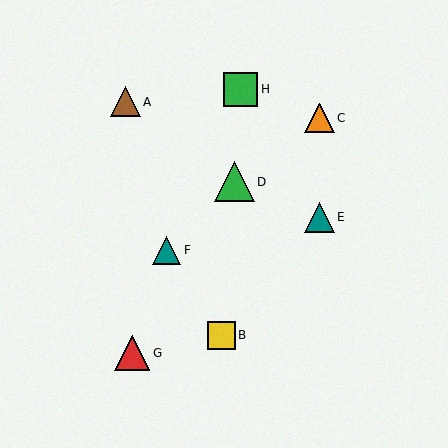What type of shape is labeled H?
Shape H is a green square.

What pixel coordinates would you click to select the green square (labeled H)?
Click at (241, 89) to select the green square H.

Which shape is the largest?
The green triangle (labeled D) is the largest.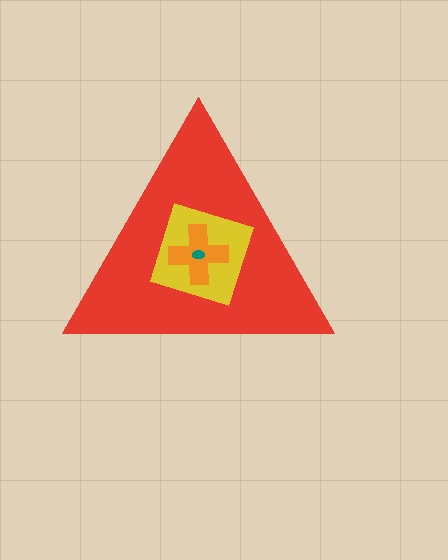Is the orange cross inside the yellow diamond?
Yes.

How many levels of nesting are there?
4.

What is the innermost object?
The teal ellipse.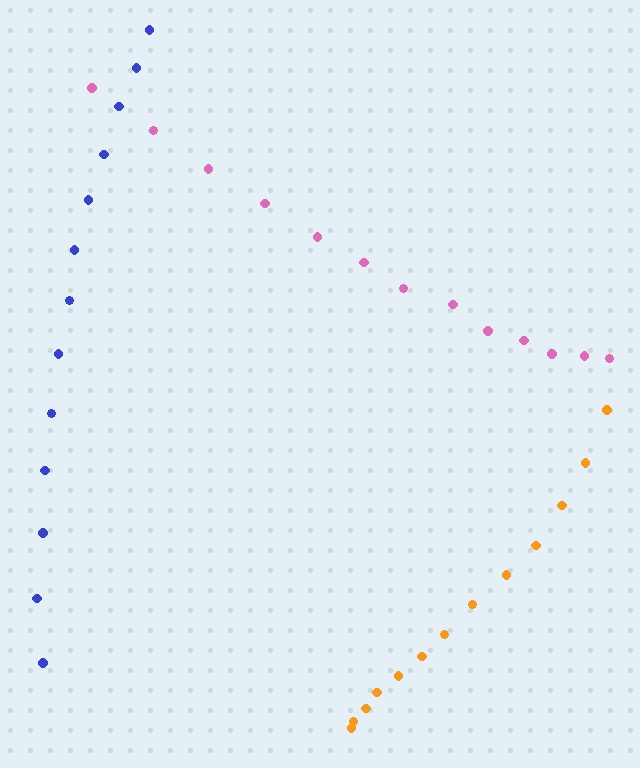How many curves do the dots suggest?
There are 3 distinct paths.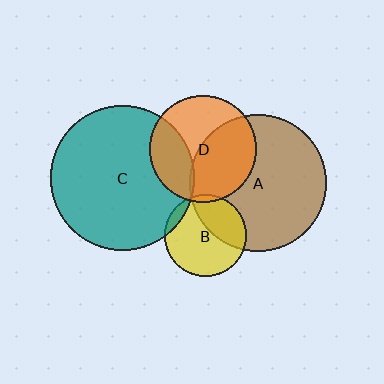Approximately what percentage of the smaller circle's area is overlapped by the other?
Approximately 35%.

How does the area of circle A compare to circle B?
Approximately 2.8 times.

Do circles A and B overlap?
Yes.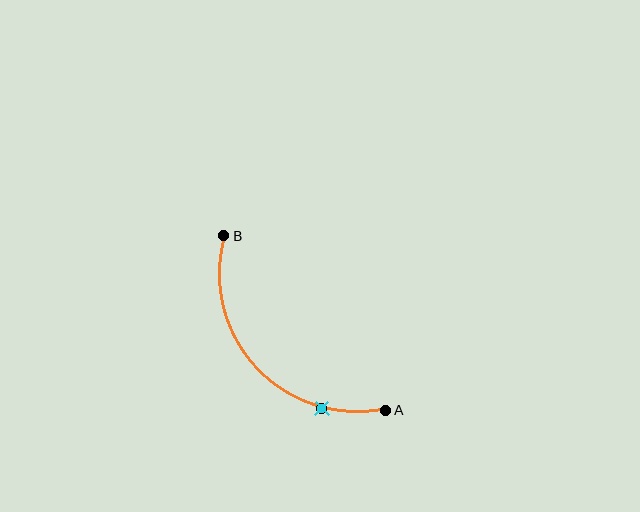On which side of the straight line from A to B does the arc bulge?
The arc bulges below and to the left of the straight line connecting A and B.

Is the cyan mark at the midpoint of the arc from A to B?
No. The cyan mark lies on the arc but is closer to endpoint A. The arc midpoint would be at the point on the curve equidistant along the arc from both A and B.